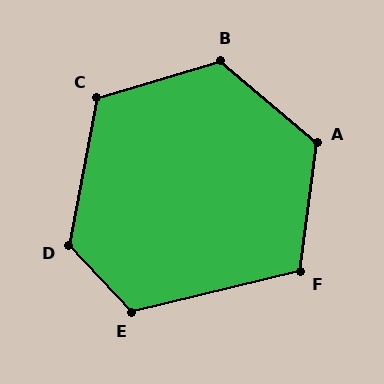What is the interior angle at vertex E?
Approximately 120 degrees (obtuse).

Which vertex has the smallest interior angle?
F, at approximately 111 degrees.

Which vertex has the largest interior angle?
D, at approximately 126 degrees.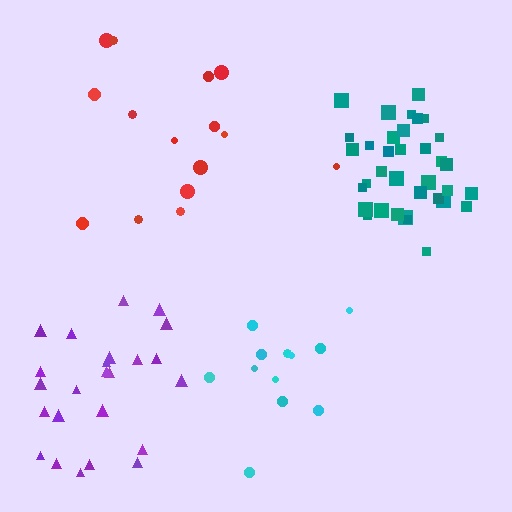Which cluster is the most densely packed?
Teal.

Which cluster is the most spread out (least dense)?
Red.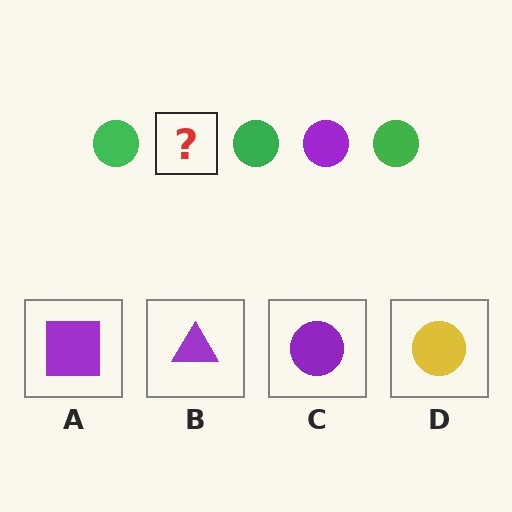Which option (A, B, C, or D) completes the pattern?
C.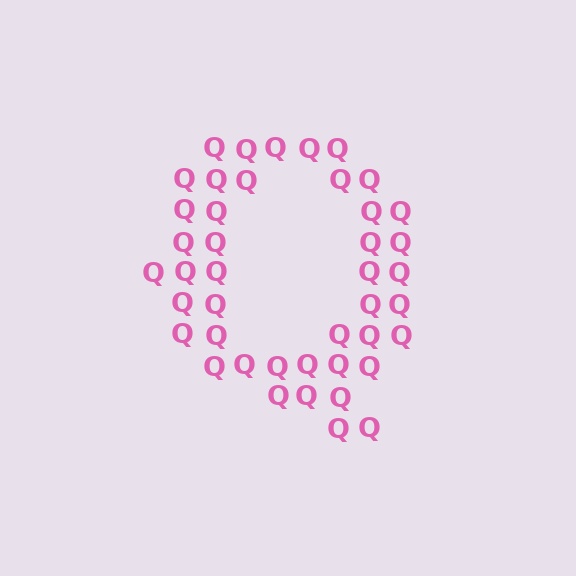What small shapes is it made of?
It is made of small letter Q's.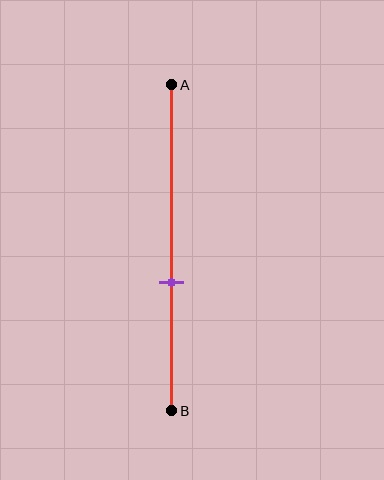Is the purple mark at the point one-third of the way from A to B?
No, the mark is at about 60% from A, not at the 33% one-third point.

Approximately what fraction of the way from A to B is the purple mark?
The purple mark is approximately 60% of the way from A to B.